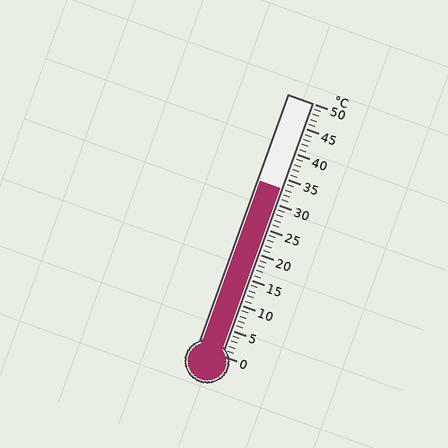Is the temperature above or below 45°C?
The temperature is below 45°C.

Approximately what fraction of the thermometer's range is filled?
The thermometer is filled to approximately 65% of its range.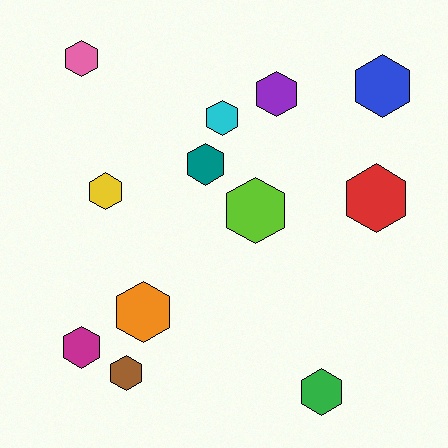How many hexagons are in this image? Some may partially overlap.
There are 12 hexagons.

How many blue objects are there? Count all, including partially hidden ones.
There is 1 blue object.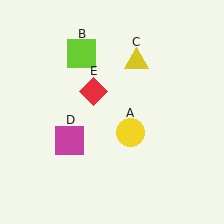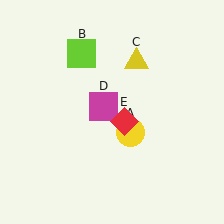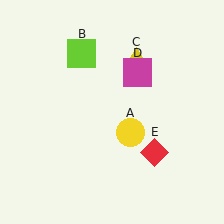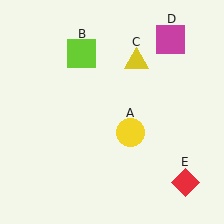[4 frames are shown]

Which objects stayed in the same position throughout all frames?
Yellow circle (object A) and lime square (object B) and yellow triangle (object C) remained stationary.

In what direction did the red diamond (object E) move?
The red diamond (object E) moved down and to the right.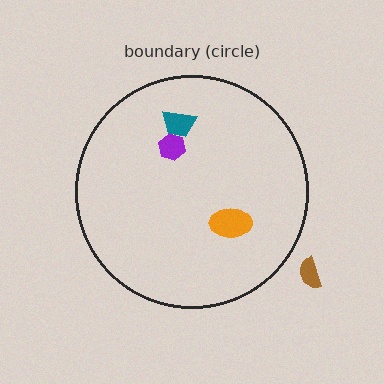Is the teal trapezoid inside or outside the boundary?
Inside.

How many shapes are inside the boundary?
3 inside, 1 outside.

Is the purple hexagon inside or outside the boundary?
Inside.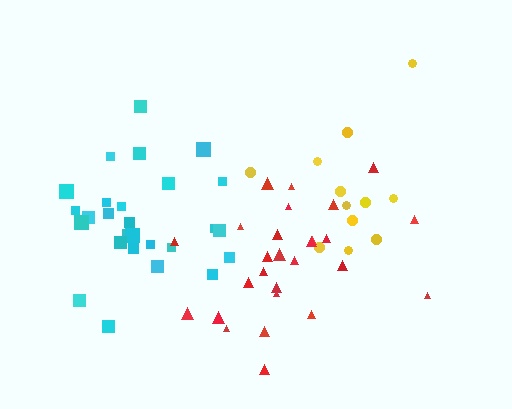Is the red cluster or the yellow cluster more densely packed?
Red.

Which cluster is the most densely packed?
Cyan.